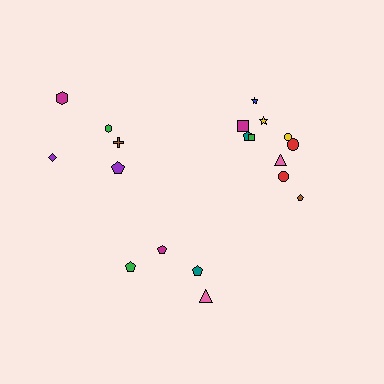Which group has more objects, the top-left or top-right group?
The top-right group.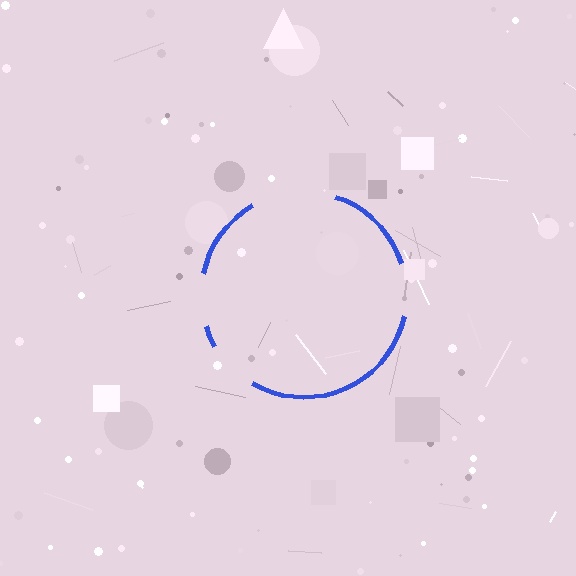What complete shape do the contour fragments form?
The contour fragments form a circle.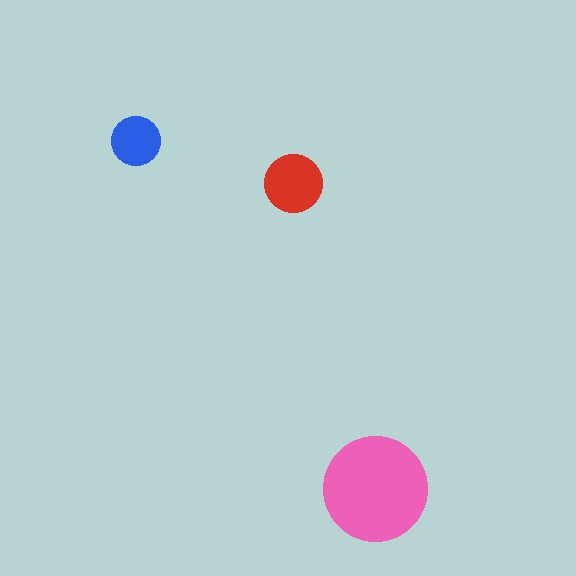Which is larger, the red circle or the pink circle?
The pink one.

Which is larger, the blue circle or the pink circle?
The pink one.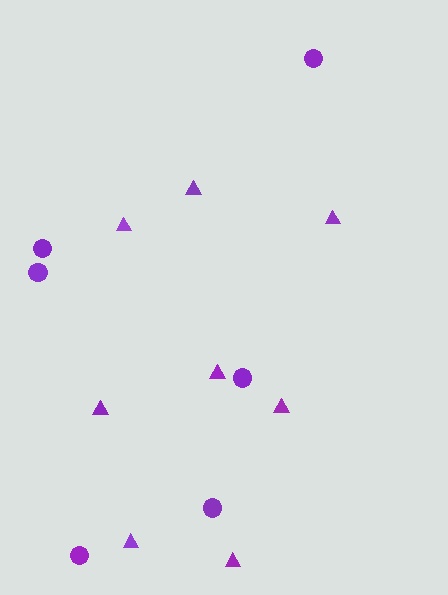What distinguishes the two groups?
There are 2 groups: one group of triangles (8) and one group of circles (6).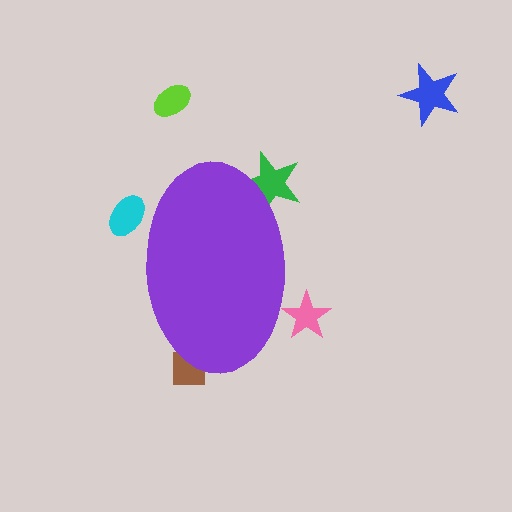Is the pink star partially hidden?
Yes, the pink star is partially hidden behind the purple ellipse.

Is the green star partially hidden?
Yes, the green star is partially hidden behind the purple ellipse.